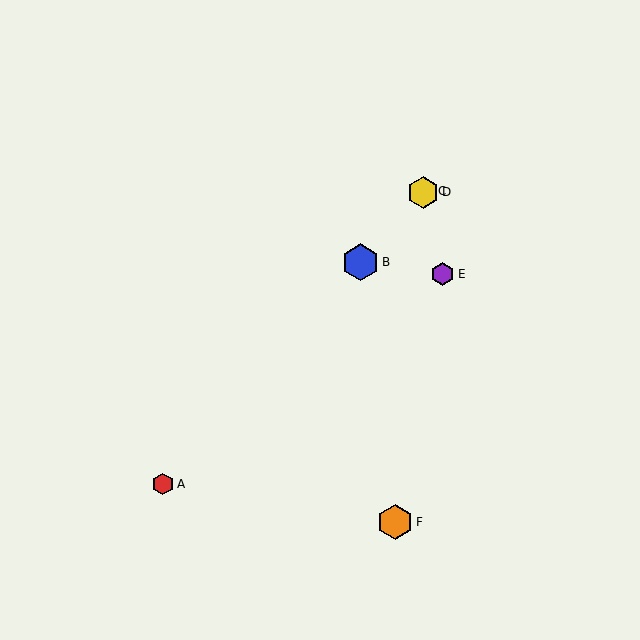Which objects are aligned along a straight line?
Objects A, B, C, D are aligned along a straight line.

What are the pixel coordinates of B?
Object B is at (360, 262).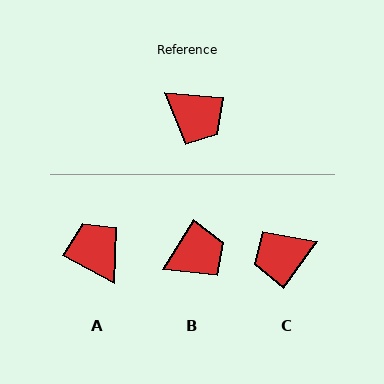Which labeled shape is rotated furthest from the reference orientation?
A, about 157 degrees away.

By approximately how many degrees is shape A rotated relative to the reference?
Approximately 157 degrees counter-clockwise.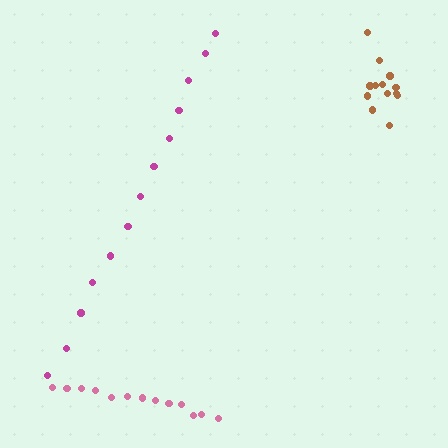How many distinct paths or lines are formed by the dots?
There are 3 distinct paths.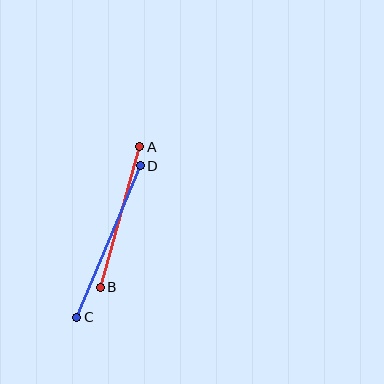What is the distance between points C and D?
The distance is approximately 164 pixels.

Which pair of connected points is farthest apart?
Points C and D are farthest apart.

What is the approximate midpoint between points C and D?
The midpoint is at approximately (109, 241) pixels.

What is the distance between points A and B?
The distance is approximately 146 pixels.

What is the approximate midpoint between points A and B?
The midpoint is at approximately (120, 217) pixels.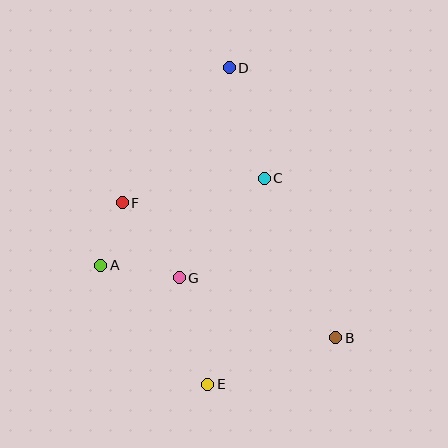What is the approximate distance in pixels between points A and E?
The distance between A and E is approximately 160 pixels.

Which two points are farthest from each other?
Points D and E are farthest from each other.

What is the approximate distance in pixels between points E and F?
The distance between E and F is approximately 200 pixels.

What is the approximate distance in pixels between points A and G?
The distance between A and G is approximately 79 pixels.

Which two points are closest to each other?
Points A and F are closest to each other.